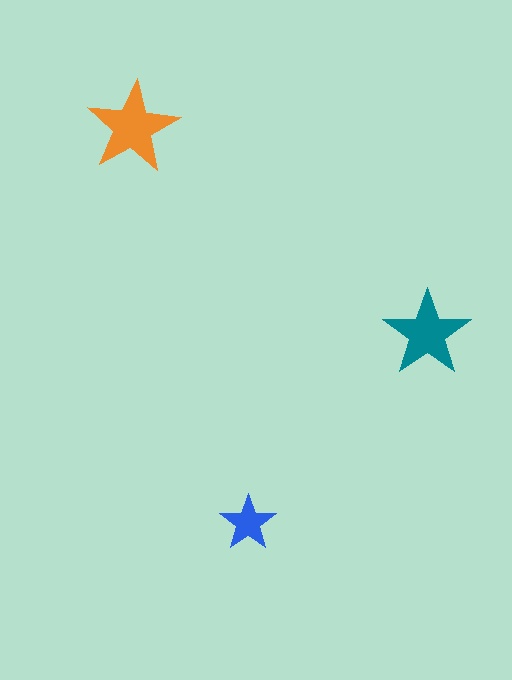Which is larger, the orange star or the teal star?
The orange one.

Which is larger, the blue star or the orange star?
The orange one.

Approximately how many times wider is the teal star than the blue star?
About 1.5 times wider.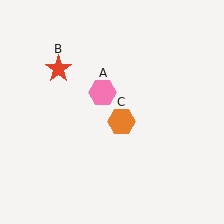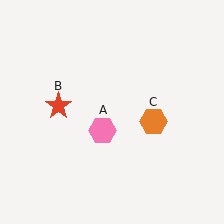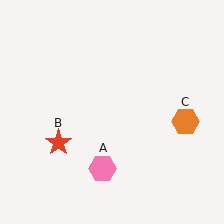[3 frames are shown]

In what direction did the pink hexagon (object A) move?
The pink hexagon (object A) moved down.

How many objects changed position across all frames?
3 objects changed position: pink hexagon (object A), red star (object B), orange hexagon (object C).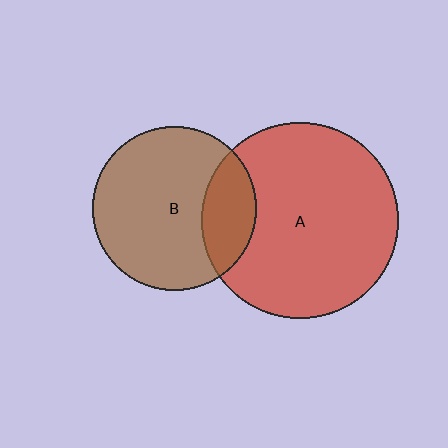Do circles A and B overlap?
Yes.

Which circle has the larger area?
Circle A (red).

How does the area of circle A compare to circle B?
Approximately 1.4 times.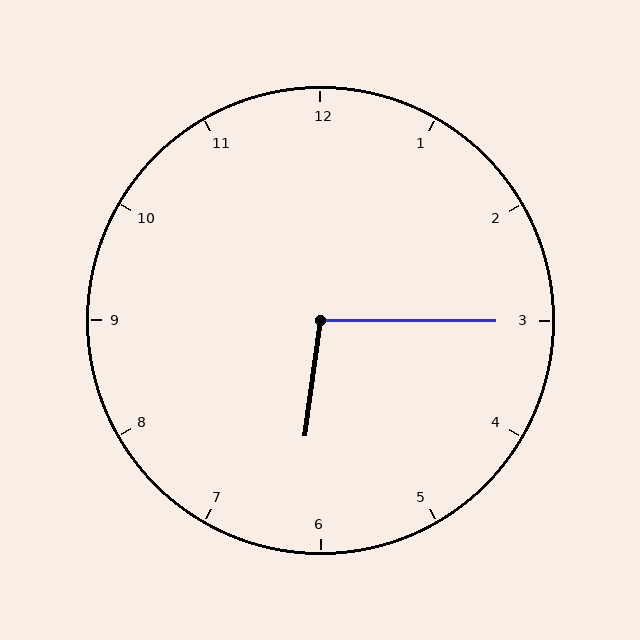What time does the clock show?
6:15.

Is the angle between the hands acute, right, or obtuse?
It is obtuse.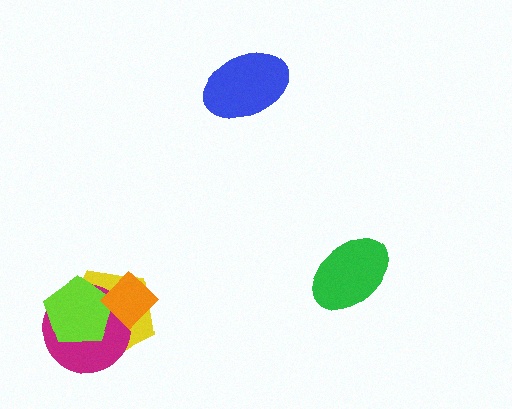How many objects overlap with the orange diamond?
3 objects overlap with the orange diamond.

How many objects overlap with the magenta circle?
3 objects overlap with the magenta circle.